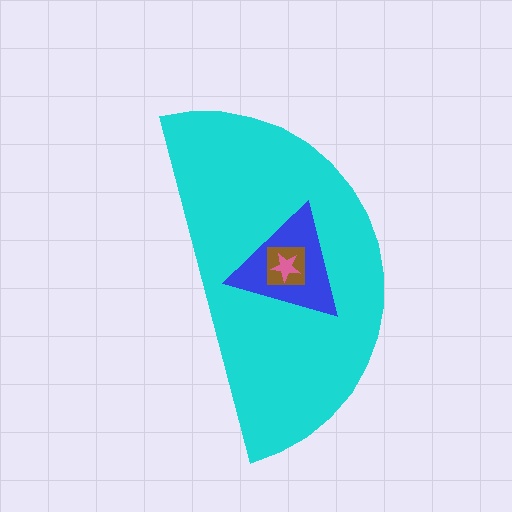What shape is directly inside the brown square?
The pink star.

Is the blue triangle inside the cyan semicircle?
Yes.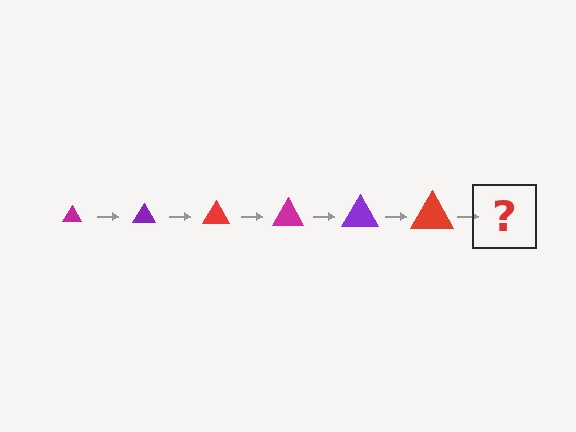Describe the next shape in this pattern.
It should be a magenta triangle, larger than the previous one.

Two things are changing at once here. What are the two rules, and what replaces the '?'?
The two rules are that the triangle grows larger each step and the color cycles through magenta, purple, and red. The '?' should be a magenta triangle, larger than the previous one.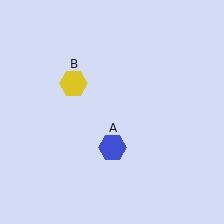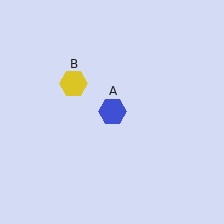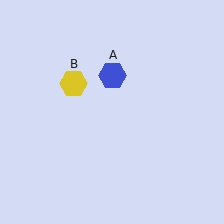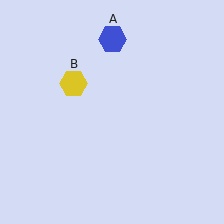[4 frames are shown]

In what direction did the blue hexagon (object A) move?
The blue hexagon (object A) moved up.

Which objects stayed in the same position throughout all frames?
Yellow hexagon (object B) remained stationary.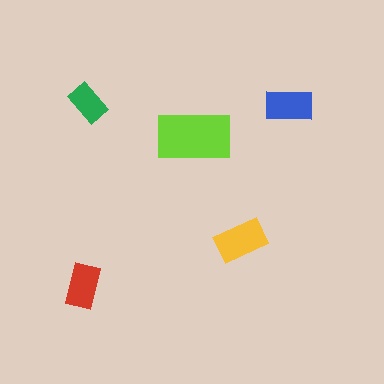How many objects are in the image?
There are 5 objects in the image.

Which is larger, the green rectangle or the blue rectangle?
The blue one.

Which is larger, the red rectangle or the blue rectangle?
The blue one.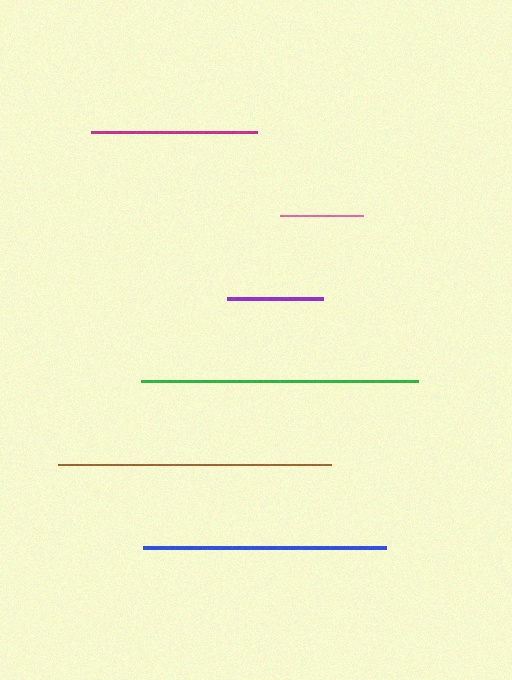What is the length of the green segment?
The green segment is approximately 277 pixels long.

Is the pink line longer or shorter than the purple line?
The purple line is longer than the pink line.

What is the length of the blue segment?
The blue segment is approximately 243 pixels long.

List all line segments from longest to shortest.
From longest to shortest: green, brown, blue, magenta, purple, pink.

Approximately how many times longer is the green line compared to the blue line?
The green line is approximately 1.1 times the length of the blue line.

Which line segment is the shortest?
The pink line is the shortest at approximately 83 pixels.